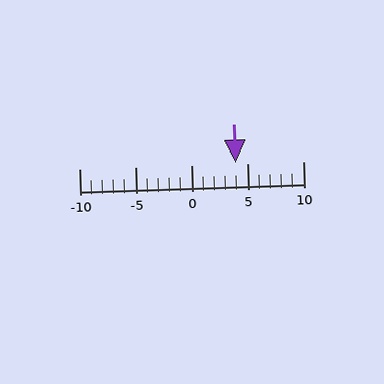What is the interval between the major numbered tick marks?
The major tick marks are spaced 5 units apart.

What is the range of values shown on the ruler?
The ruler shows values from -10 to 10.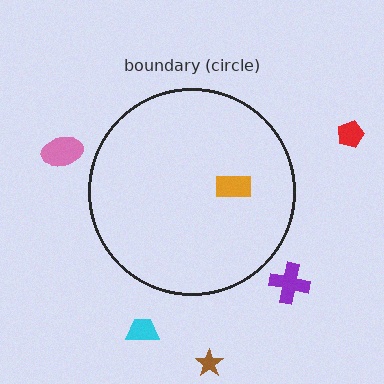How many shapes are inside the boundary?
1 inside, 5 outside.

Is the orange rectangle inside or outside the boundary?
Inside.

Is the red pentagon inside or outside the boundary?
Outside.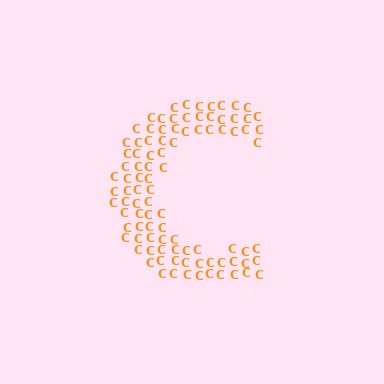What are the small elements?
The small elements are letter C's.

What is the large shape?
The large shape is the letter C.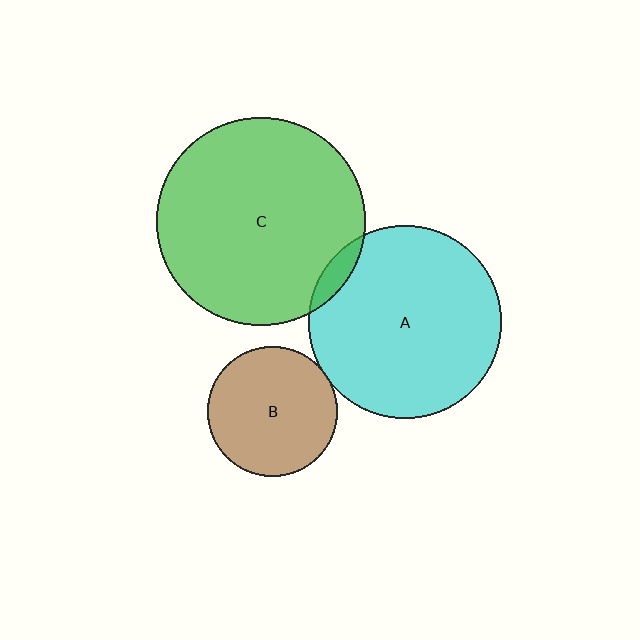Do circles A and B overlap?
Yes.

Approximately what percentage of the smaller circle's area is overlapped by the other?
Approximately 5%.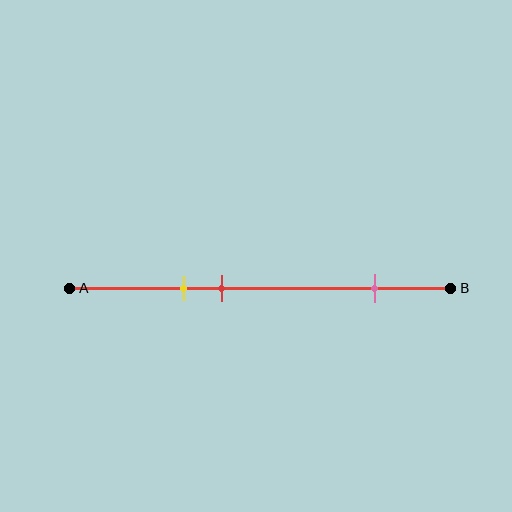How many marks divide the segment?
There are 3 marks dividing the segment.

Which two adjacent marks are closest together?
The yellow and red marks are the closest adjacent pair.